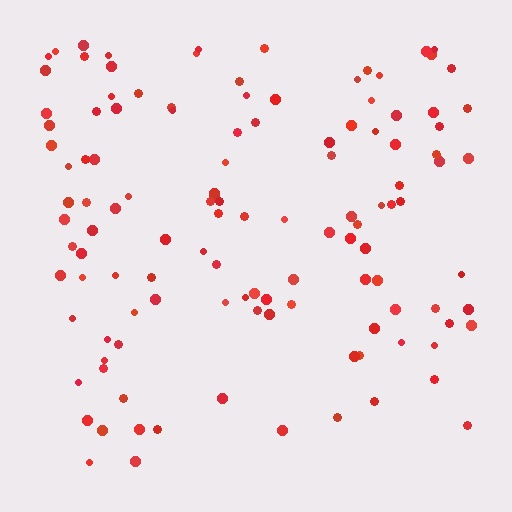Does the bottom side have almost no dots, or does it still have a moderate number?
Still a moderate number, just noticeably fewer than the top.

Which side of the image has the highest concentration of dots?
The top.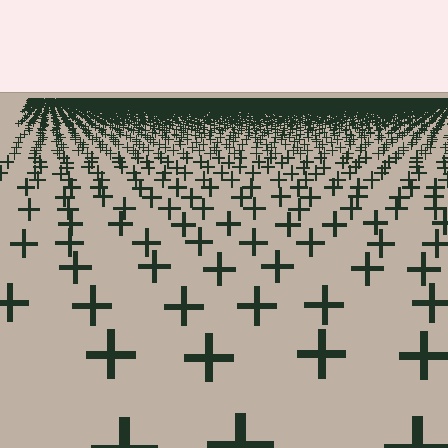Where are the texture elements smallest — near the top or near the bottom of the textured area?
Near the top.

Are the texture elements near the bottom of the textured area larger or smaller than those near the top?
Larger. Near the bottom, elements are closer to the viewer and appear at a bigger on-screen size.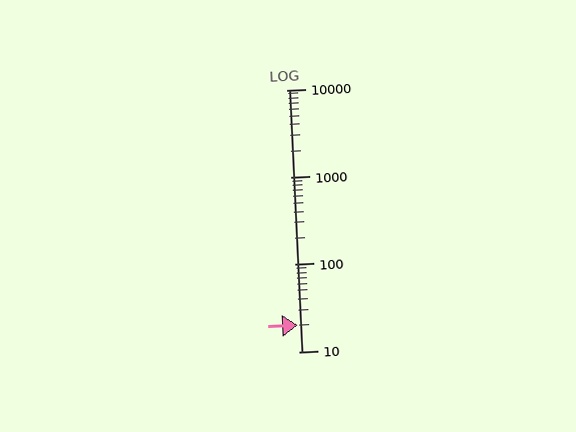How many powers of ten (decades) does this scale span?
The scale spans 3 decades, from 10 to 10000.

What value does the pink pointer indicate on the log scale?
The pointer indicates approximately 20.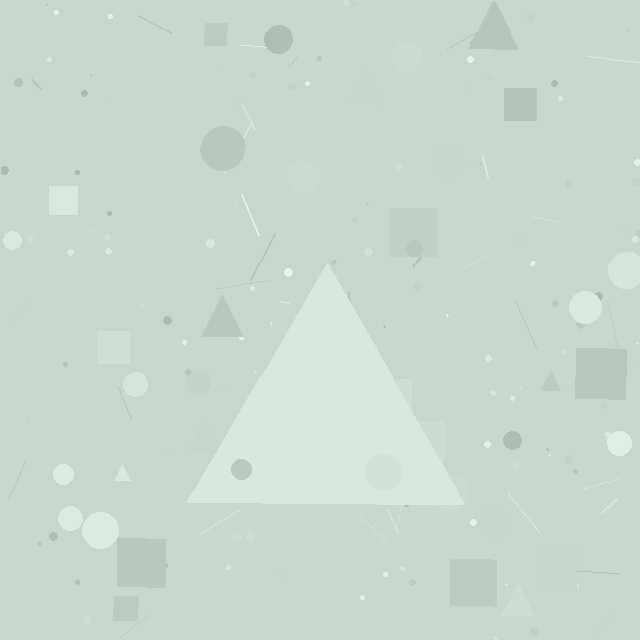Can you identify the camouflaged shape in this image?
The camouflaged shape is a triangle.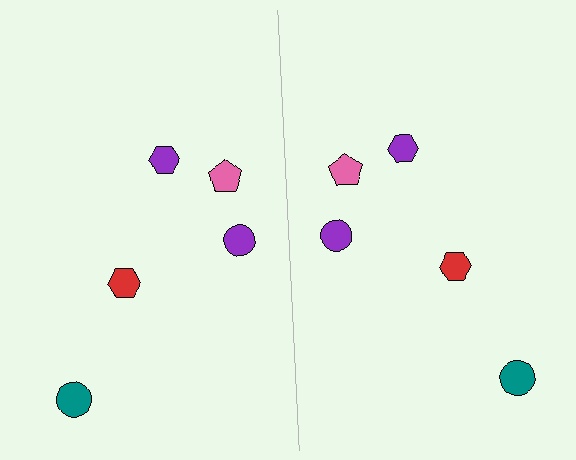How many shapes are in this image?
There are 10 shapes in this image.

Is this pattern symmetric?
Yes, this pattern has bilateral (reflection) symmetry.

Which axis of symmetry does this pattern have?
The pattern has a vertical axis of symmetry running through the center of the image.